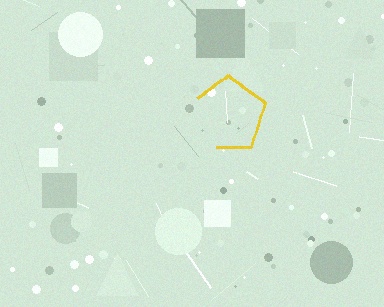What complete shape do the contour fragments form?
The contour fragments form a pentagon.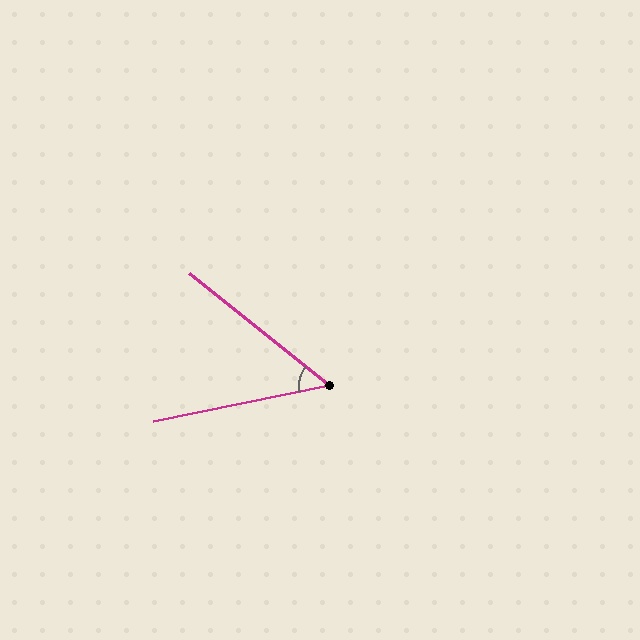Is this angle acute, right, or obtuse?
It is acute.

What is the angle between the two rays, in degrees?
Approximately 50 degrees.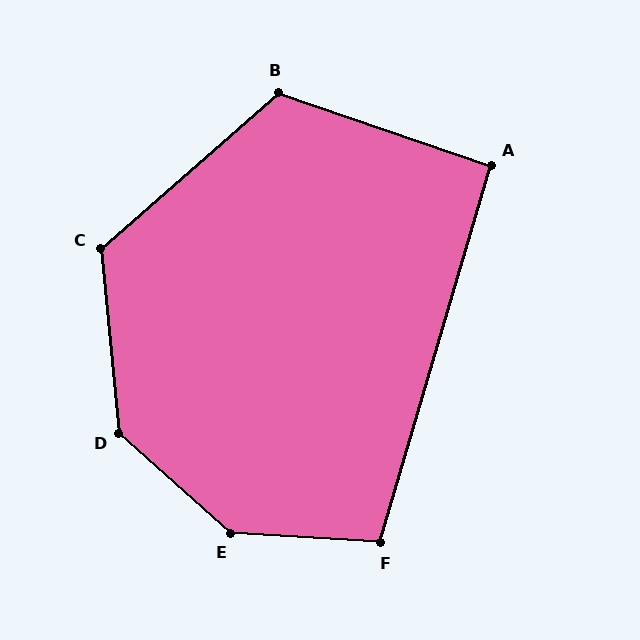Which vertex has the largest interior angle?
E, at approximately 142 degrees.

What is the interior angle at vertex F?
Approximately 103 degrees (obtuse).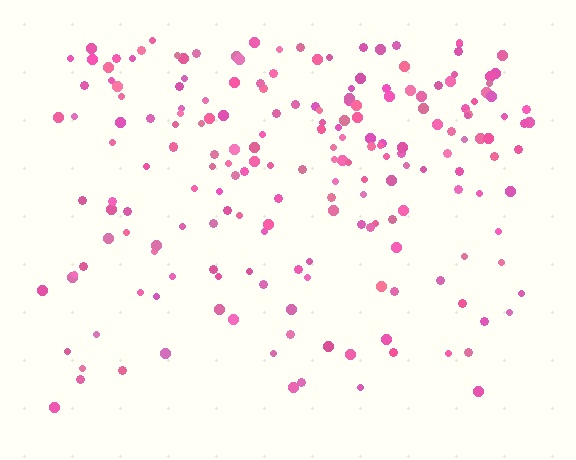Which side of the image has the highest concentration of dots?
The top.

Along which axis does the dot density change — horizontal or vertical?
Vertical.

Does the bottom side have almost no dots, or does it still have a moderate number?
Still a moderate number, just noticeably fewer than the top.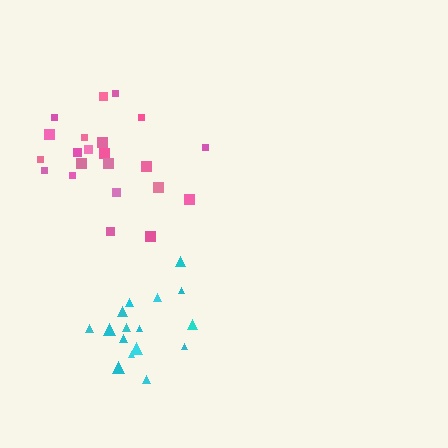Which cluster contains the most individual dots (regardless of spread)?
Pink (22).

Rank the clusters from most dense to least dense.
cyan, pink.